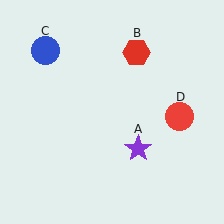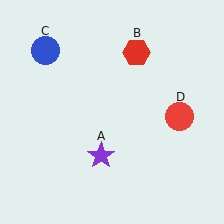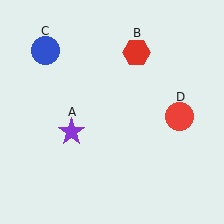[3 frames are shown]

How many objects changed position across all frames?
1 object changed position: purple star (object A).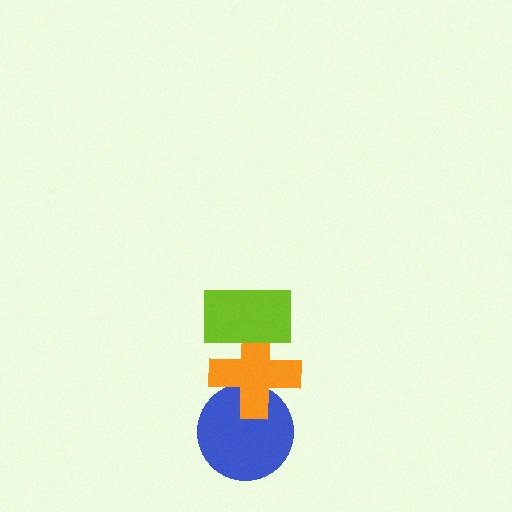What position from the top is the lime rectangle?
The lime rectangle is 1st from the top.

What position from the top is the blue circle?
The blue circle is 3rd from the top.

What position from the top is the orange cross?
The orange cross is 2nd from the top.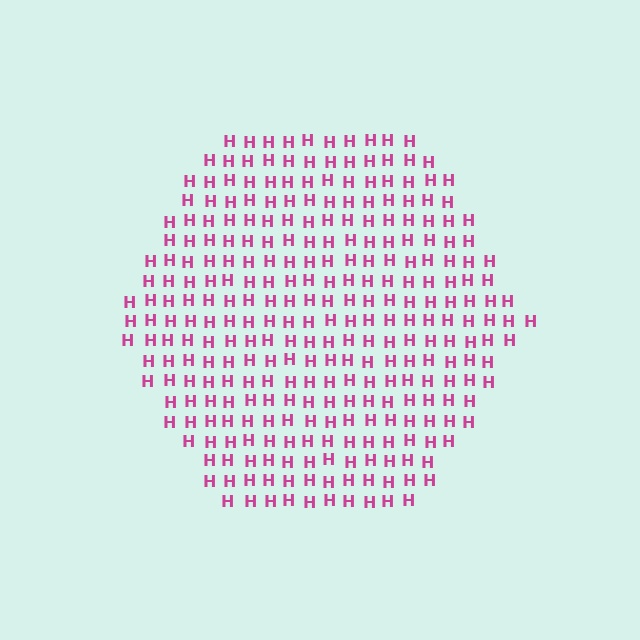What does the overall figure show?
The overall figure shows a hexagon.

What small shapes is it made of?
It is made of small letter H's.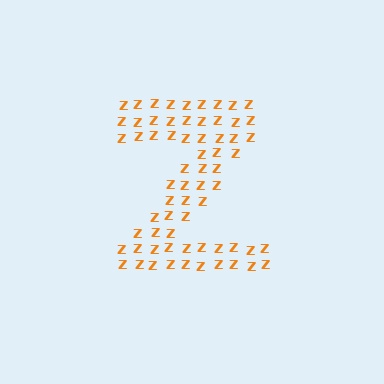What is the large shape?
The large shape is the letter Z.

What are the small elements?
The small elements are letter Z's.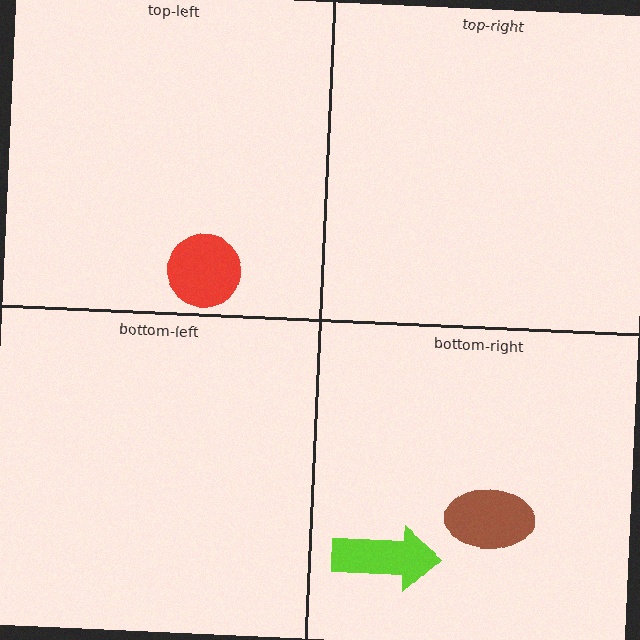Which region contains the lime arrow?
The bottom-right region.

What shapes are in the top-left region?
The red circle.